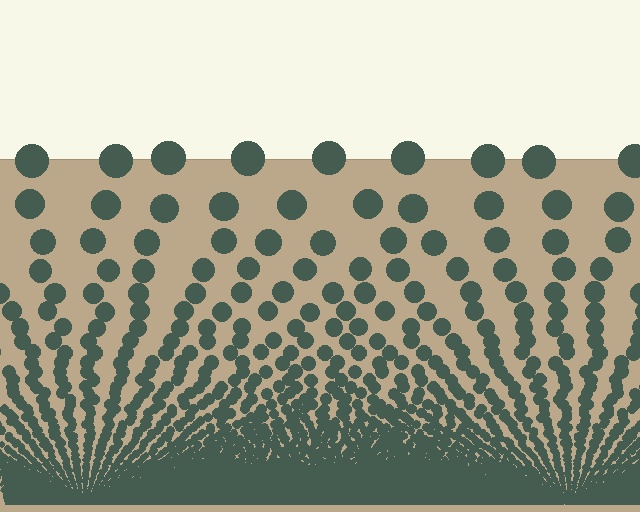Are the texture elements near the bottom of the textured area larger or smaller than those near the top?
Smaller. The gradient is inverted — elements near the bottom are smaller and denser.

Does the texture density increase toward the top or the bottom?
Density increases toward the bottom.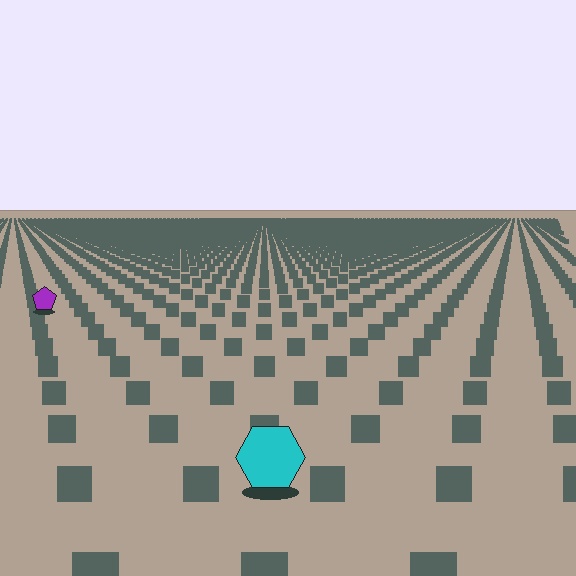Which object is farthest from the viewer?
The purple pentagon is farthest from the viewer. It appears smaller and the ground texture around it is denser.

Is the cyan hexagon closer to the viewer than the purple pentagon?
Yes. The cyan hexagon is closer — you can tell from the texture gradient: the ground texture is coarser near it.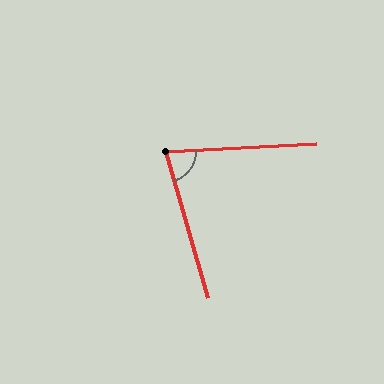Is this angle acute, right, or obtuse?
It is acute.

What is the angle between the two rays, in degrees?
Approximately 77 degrees.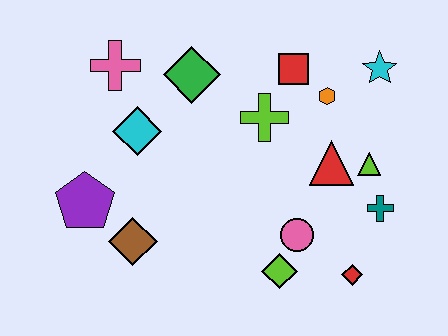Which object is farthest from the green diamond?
The red diamond is farthest from the green diamond.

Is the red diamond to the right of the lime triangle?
No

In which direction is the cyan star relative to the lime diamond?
The cyan star is above the lime diamond.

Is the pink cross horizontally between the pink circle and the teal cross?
No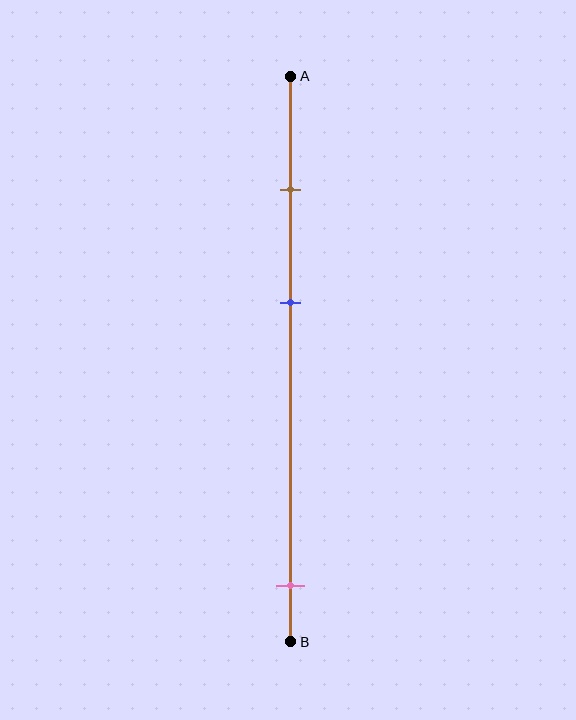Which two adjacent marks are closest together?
The brown and blue marks are the closest adjacent pair.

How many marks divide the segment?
There are 3 marks dividing the segment.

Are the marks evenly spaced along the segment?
No, the marks are not evenly spaced.